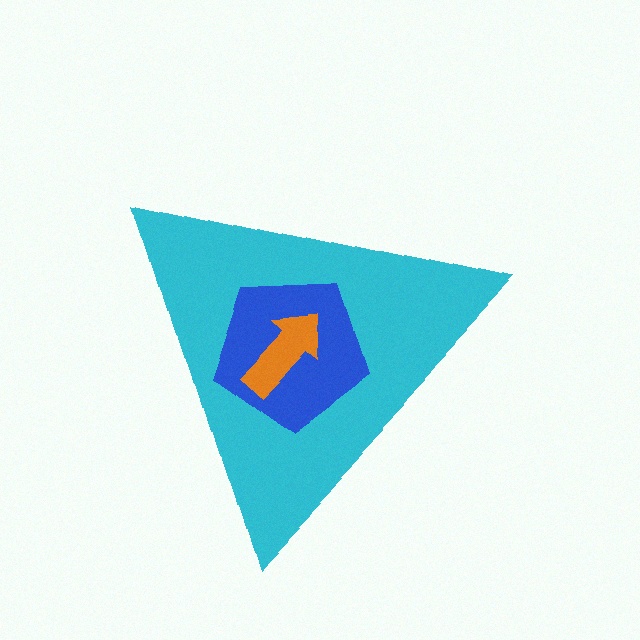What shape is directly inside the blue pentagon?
The orange arrow.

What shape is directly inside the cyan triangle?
The blue pentagon.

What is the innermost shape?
The orange arrow.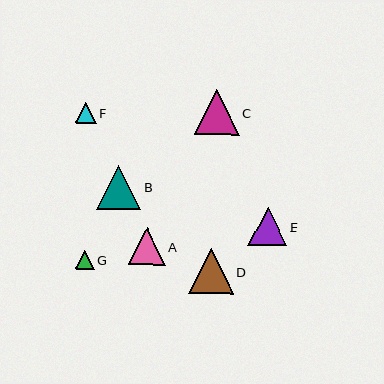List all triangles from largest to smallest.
From largest to smallest: C, D, B, E, A, F, G.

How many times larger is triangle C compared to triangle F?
Triangle C is approximately 2.1 times the size of triangle F.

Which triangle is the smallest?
Triangle G is the smallest with a size of approximately 19 pixels.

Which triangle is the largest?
Triangle C is the largest with a size of approximately 45 pixels.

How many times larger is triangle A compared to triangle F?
Triangle A is approximately 1.7 times the size of triangle F.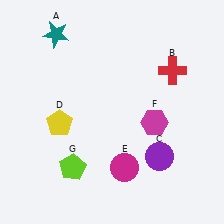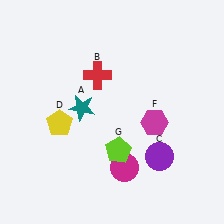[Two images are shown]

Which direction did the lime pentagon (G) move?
The lime pentagon (G) moved right.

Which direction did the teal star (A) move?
The teal star (A) moved down.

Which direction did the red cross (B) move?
The red cross (B) moved left.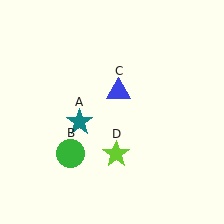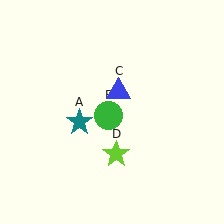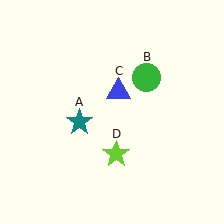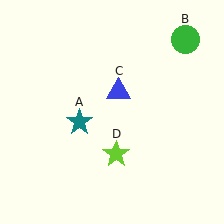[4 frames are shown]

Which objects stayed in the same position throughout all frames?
Teal star (object A) and blue triangle (object C) and lime star (object D) remained stationary.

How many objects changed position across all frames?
1 object changed position: green circle (object B).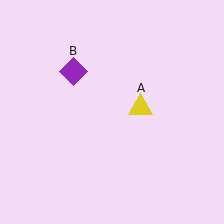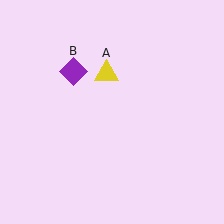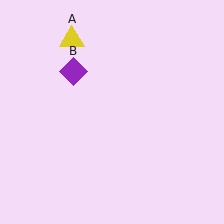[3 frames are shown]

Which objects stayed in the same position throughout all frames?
Purple diamond (object B) remained stationary.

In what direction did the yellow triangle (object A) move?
The yellow triangle (object A) moved up and to the left.